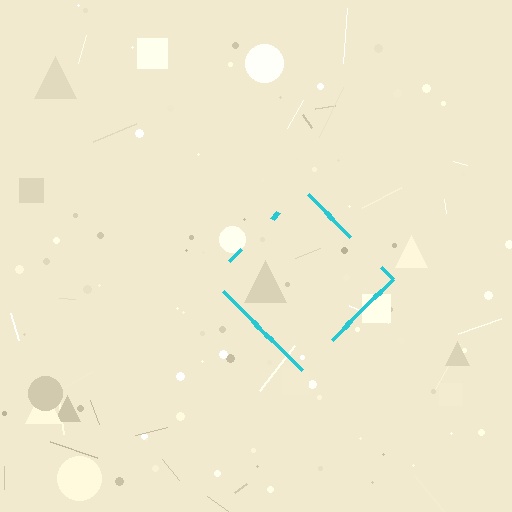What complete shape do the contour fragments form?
The contour fragments form a diamond.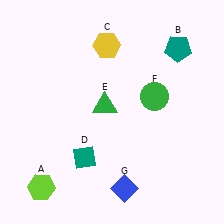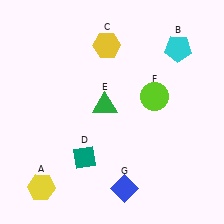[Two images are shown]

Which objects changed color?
A changed from lime to yellow. B changed from teal to cyan. F changed from green to lime.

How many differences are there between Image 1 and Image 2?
There are 3 differences between the two images.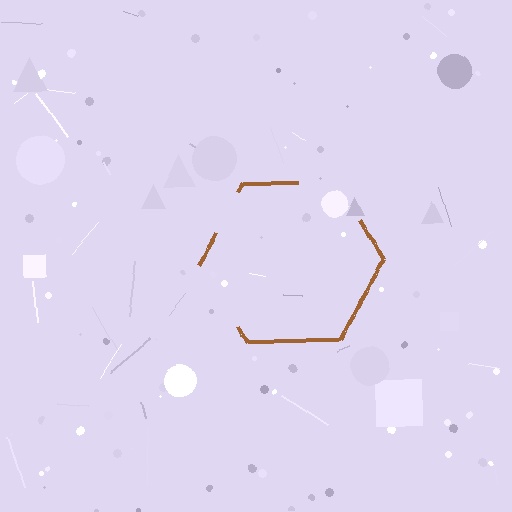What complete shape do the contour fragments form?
The contour fragments form a hexagon.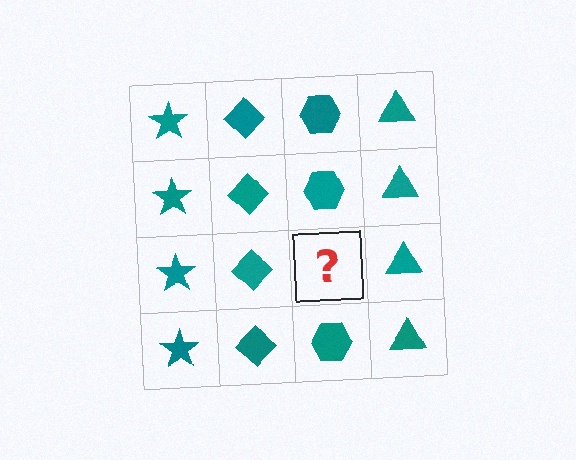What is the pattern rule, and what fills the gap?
The rule is that each column has a consistent shape. The gap should be filled with a teal hexagon.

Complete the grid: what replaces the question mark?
The question mark should be replaced with a teal hexagon.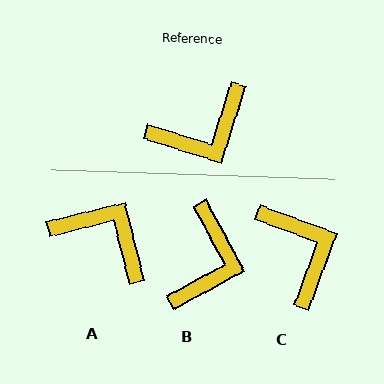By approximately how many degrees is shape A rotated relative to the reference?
Approximately 122 degrees counter-clockwise.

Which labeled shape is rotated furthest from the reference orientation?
A, about 122 degrees away.